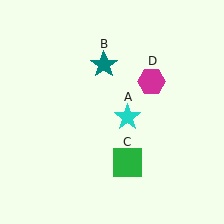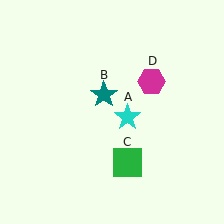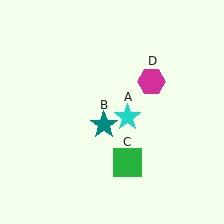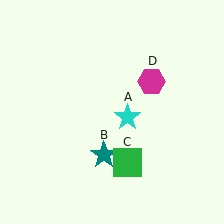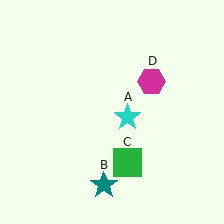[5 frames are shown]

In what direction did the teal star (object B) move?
The teal star (object B) moved down.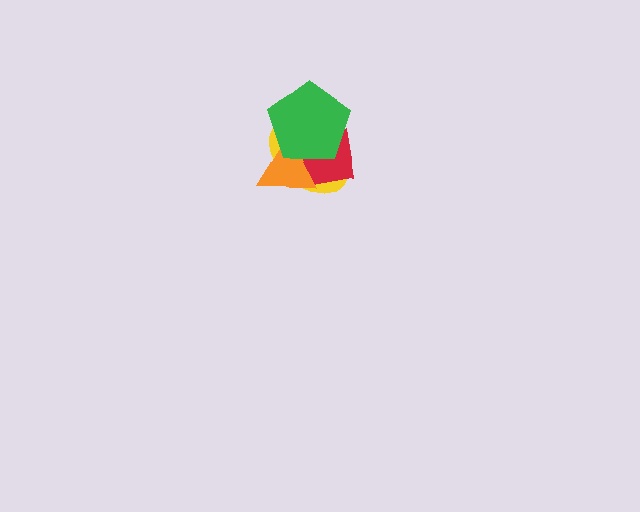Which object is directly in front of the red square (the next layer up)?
The orange triangle is directly in front of the red square.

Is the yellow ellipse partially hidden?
Yes, it is partially covered by another shape.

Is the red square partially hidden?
Yes, it is partially covered by another shape.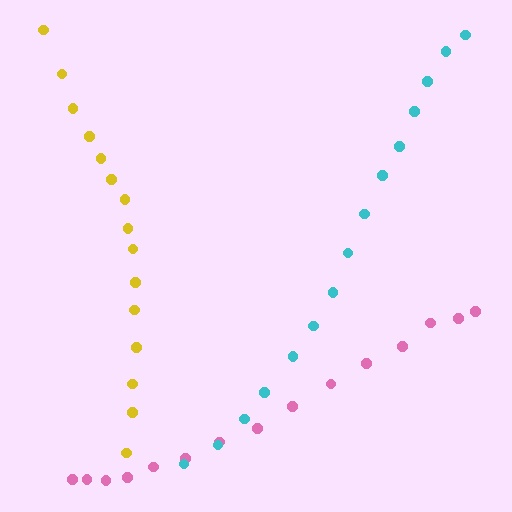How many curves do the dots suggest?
There are 3 distinct paths.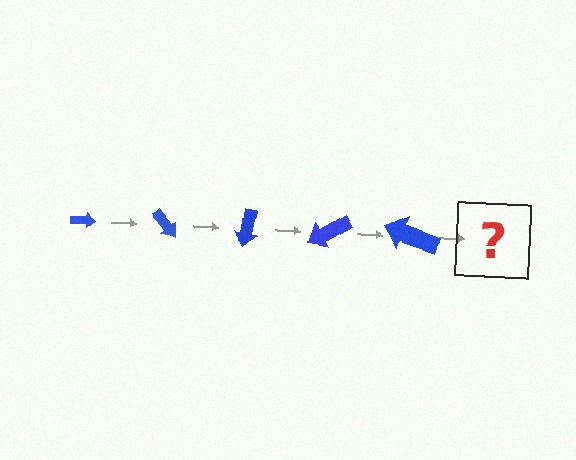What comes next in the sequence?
The next element should be an arrow, larger than the previous one and rotated 250 degrees from the start.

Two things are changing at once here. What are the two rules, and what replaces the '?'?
The two rules are that the arrow grows larger each step and it rotates 50 degrees each step. The '?' should be an arrow, larger than the previous one and rotated 250 degrees from the start.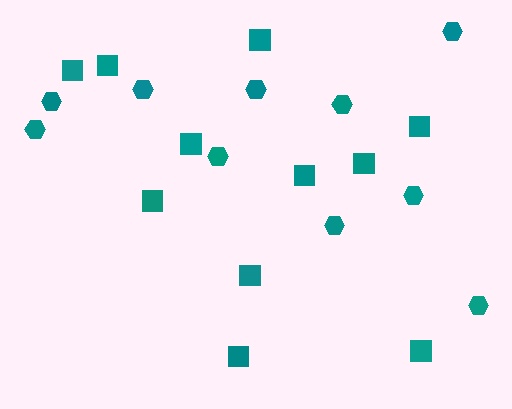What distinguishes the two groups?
There are 2 groups: one group of hexagons (10) and one group of squares (11).